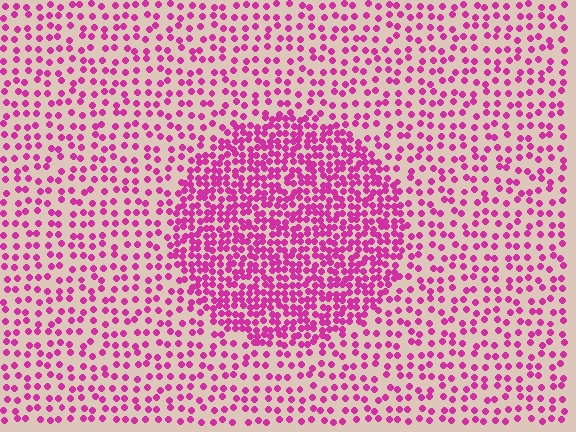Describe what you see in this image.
The image contains small magenta elements arranged at two different densities. A circle-shaped region is visible where the elements are more densely packed than the surrounding area.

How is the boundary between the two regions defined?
The boundary is defined by a change in element density (approximately 2.3x ratio). All elements are the same color, size, and shape.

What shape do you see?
I see a circle.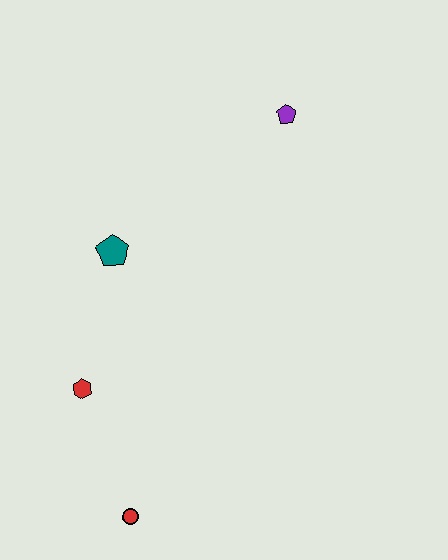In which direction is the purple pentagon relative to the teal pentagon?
The purple pentagon is to the right of the teal pentagon.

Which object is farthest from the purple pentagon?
The red circle is farthest from the purple pentagon.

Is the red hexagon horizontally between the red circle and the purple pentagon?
No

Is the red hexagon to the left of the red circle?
Yes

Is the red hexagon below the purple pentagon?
Yes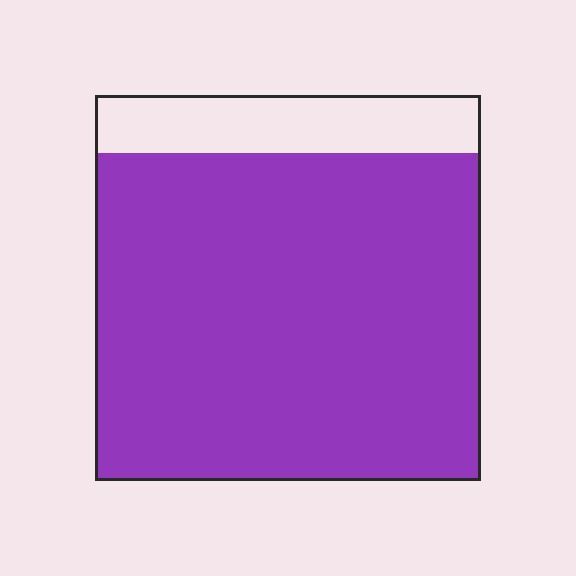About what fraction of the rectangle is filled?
About five sixths (5/6).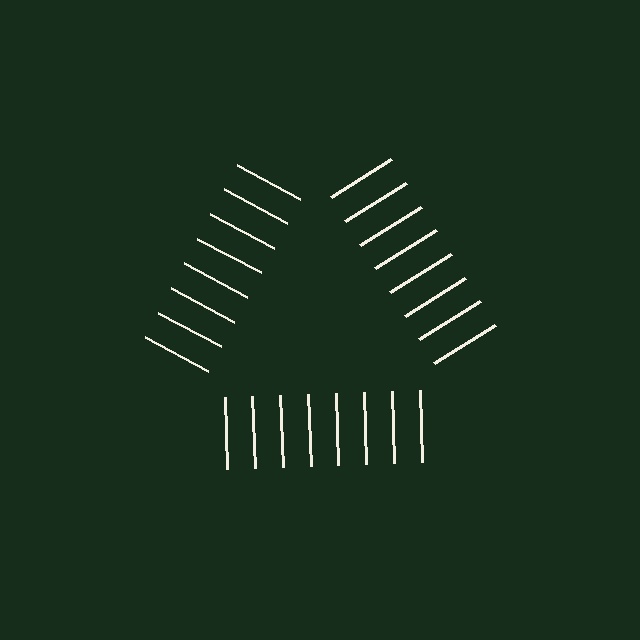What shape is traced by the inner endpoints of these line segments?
An illusory triangle — the line segments terminate on its edges but no continuous stroke is drawn.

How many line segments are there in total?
24 — 8 along each of the 3 edges.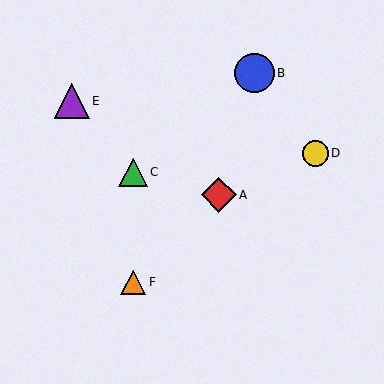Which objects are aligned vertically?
Objects C, F are aligned vertically.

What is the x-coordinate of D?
Object D is at x≈315.